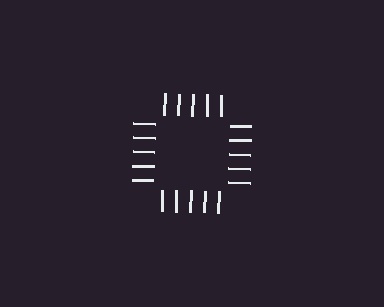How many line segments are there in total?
20 — 5 along each of the 4 edges.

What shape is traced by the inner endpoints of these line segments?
An illusory square — the line segments terminate on its edges but no continuous stroke is drawn.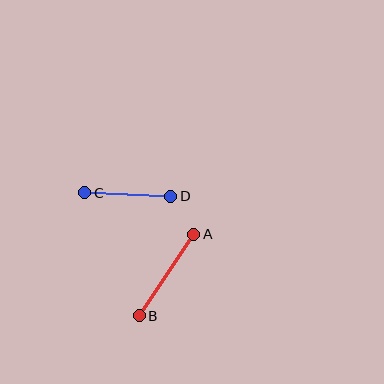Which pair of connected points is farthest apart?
Points A and B are farthest apart.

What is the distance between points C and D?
The distance is approximately 86 pixels.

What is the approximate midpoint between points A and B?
The midpoint is at approximately (167, 275) pixels.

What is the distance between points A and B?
The distance is approximately 98 pixels.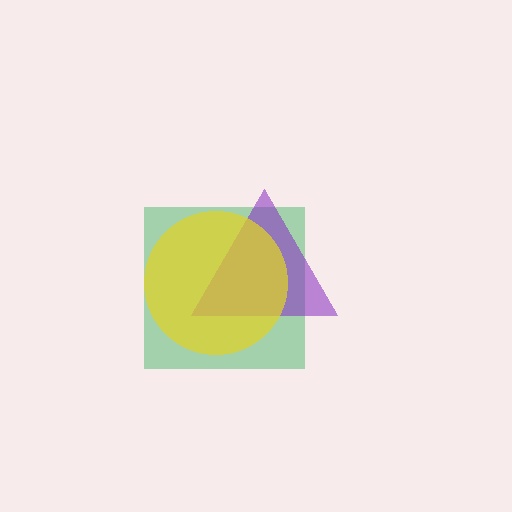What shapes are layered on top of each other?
The layered shapes are: a green square, a purple triangle, a yellow circle.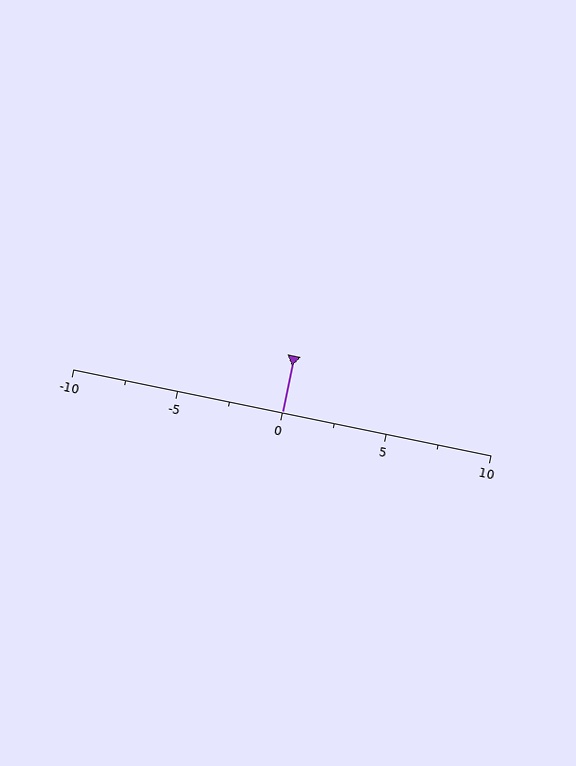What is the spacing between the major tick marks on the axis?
The major ticks are spaced 5 apart.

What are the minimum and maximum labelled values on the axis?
The axis runs from -10 to 10.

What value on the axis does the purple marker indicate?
The marker indicates approximately 0.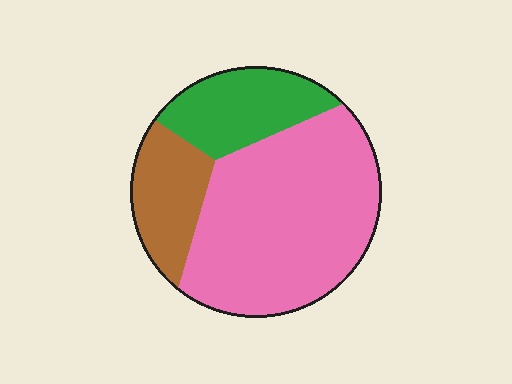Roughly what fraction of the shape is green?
Green takes up between a sixth and a third of the shape.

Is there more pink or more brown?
Pink.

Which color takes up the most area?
Pink, at roughly 60%.